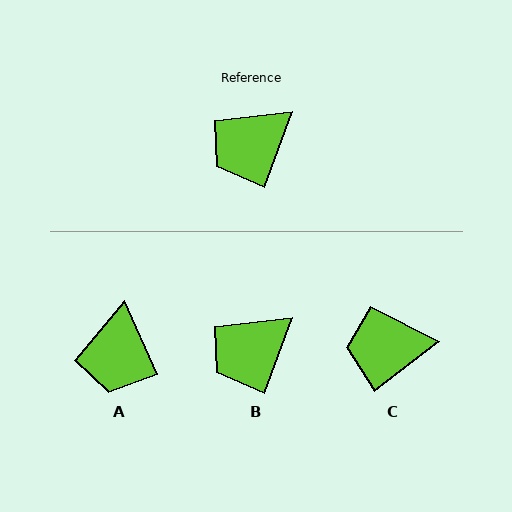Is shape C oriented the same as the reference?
No, it is off by about 33 degrees.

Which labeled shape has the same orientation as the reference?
B.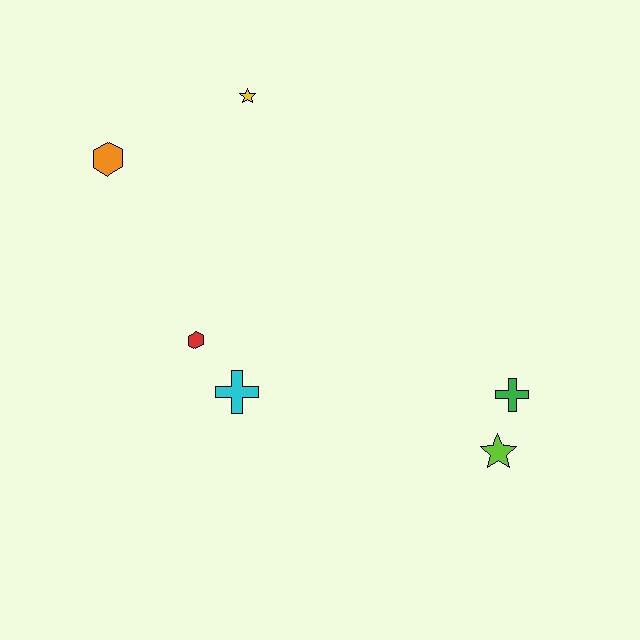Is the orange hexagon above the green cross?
Yes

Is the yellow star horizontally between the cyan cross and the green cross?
Yes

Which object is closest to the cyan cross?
The red hexagon is closest to the cyan cross.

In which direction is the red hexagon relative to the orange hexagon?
The red hexagon is below the orange hexagon.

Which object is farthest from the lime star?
The orange hexagon is farthest from the lime star.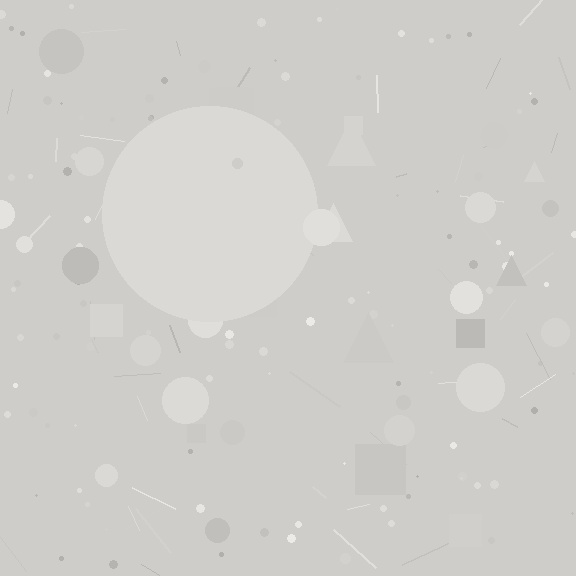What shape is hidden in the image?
A circle is hidden in the image.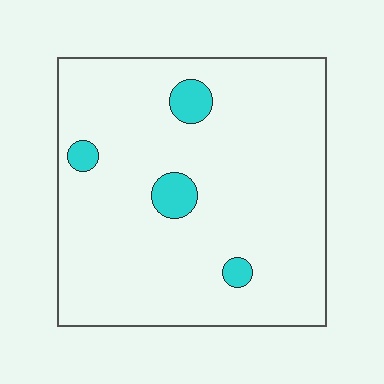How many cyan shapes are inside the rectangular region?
4.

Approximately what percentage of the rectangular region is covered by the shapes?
Approximately 5%.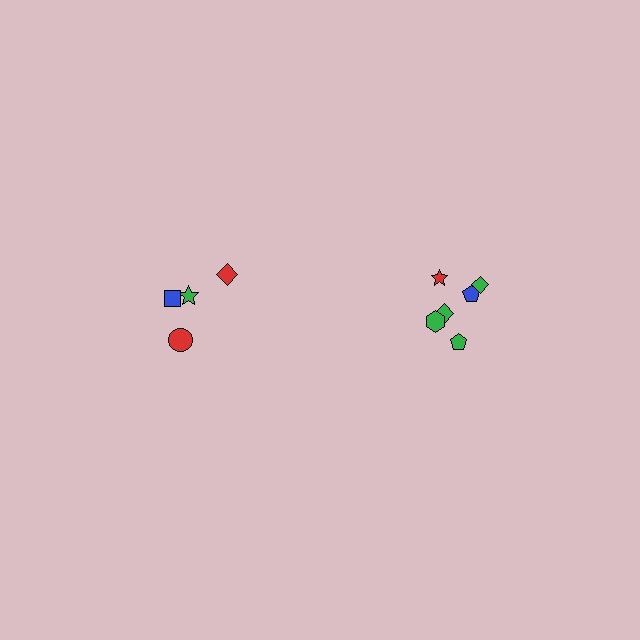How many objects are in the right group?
There are 6 objects.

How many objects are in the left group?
There are 4 objects.